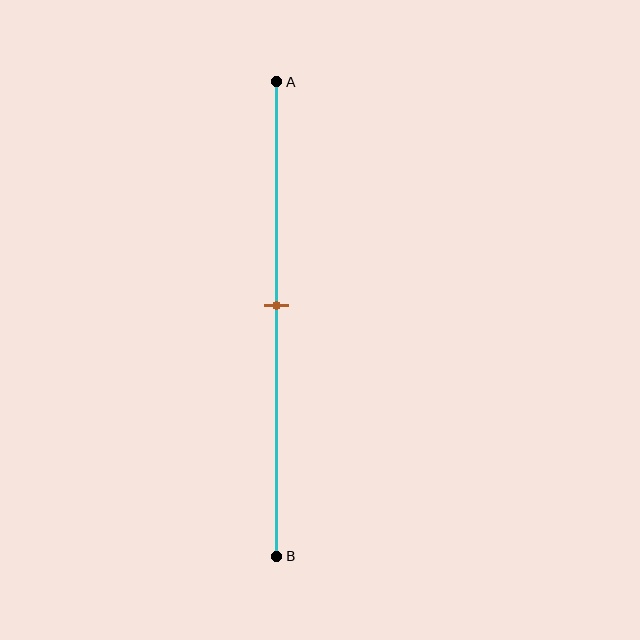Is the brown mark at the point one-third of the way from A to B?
No, the mark is at about 45% from A, not at the 33% one-third point.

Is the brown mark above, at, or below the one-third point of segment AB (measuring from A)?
The brown mark is below the one-third point of segment AB.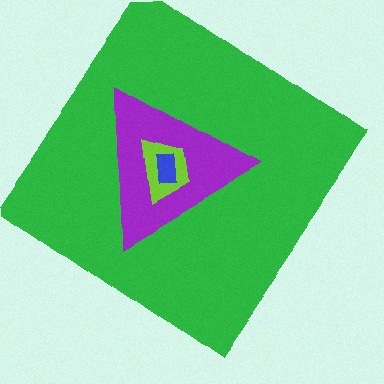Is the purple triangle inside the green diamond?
Yes.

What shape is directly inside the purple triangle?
The lime trapezoid.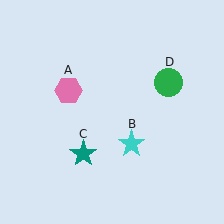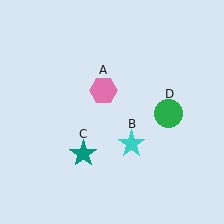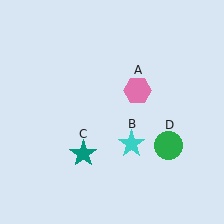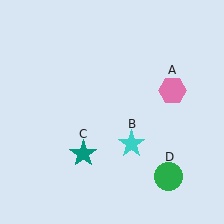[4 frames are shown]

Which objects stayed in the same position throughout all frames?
Cyan star (object B) and teal star (object C) remained stationary.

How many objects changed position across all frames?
2 objects changed position: pink hexagon (object A), green circle (object D).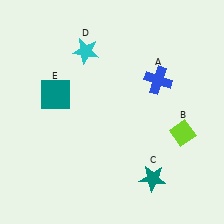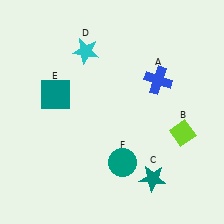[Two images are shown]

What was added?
A teal circle (F) was added in Image 2.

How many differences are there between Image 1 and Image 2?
There is 1 difference between the two images.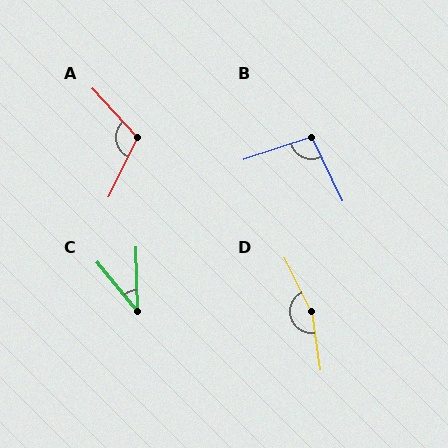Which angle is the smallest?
C, at approximately 38 degrees.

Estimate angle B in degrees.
Approximately 97 degrees.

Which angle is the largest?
D, at approximately 162 degrees.